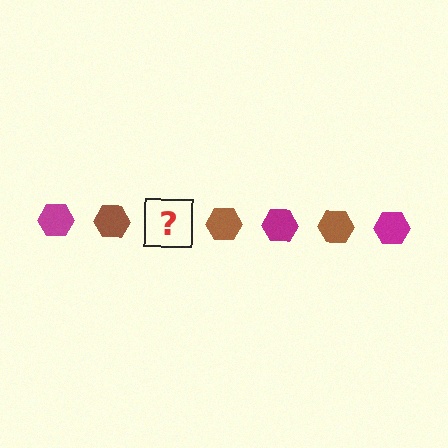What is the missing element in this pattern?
The missing element is a magenta hexagon.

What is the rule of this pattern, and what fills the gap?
The rule is that the pattern cycles through magenta, brown hexagons. The gap should be filled with a magenta hexagon.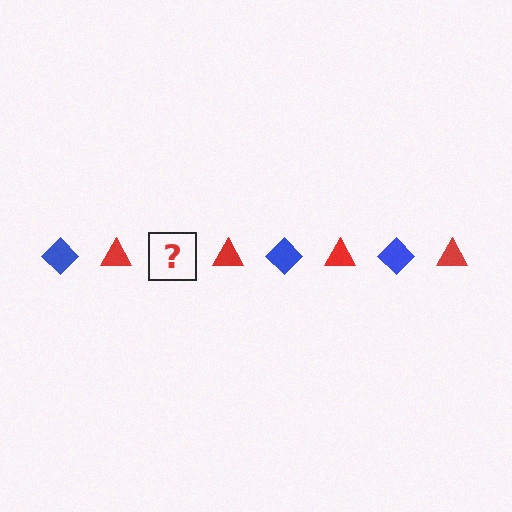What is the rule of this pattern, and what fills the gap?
The rule is that the pattern alternates between blue diamond and red triangle. The gap should be filled with a blue diamond.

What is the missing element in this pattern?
The missing element is a blue diamond.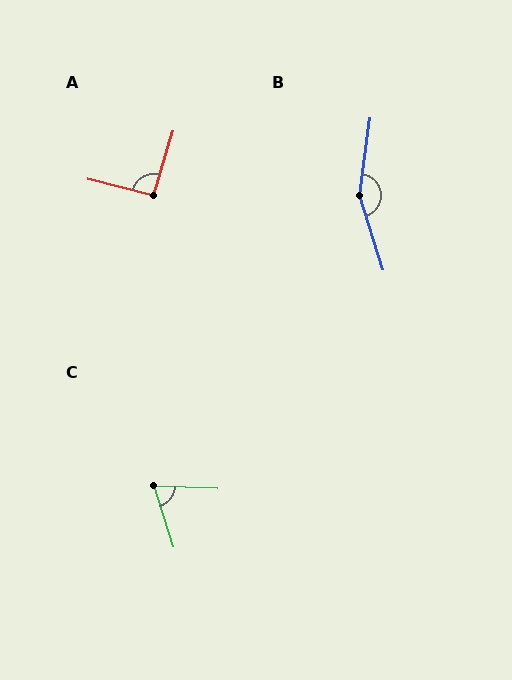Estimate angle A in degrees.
Approximately 93 degrees.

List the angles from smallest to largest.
C (70°), A (93°), B (155°).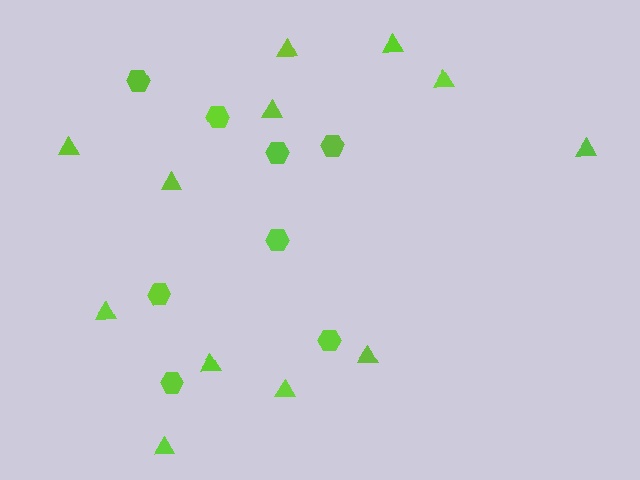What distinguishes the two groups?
There are 2 groups: one group of triangles (12) and one group of hexagons (8).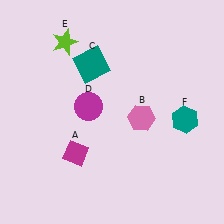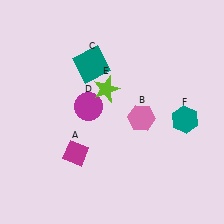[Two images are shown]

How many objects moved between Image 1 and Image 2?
1 object moved between the two images.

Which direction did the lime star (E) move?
The lime star (E) moved down.